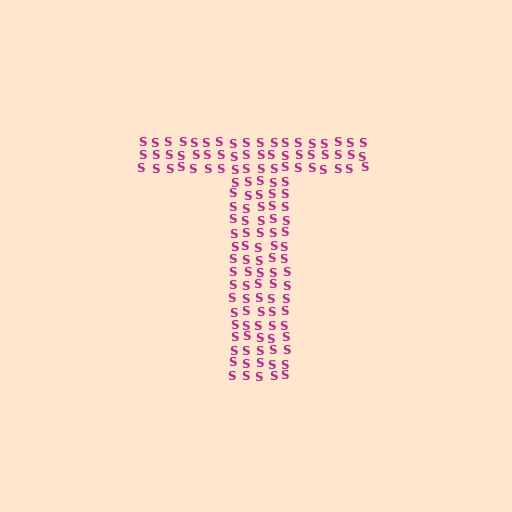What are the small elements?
The small elements are letter S's.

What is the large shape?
The large shape is the letter T.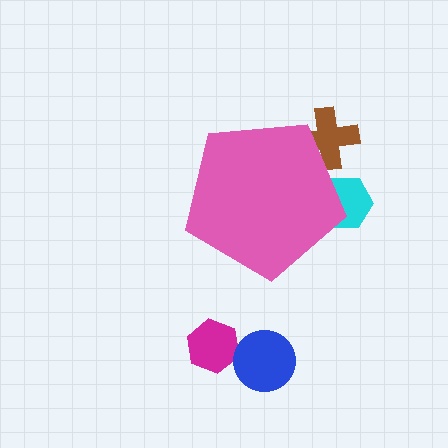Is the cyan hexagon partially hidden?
Yes, the cyan hexagon is partially hidden behind the pink pentagon.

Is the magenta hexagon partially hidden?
No, the magenta hexagon is fully visible.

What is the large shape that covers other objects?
A pink pentagon.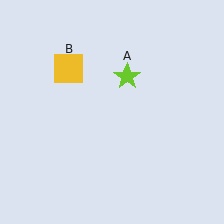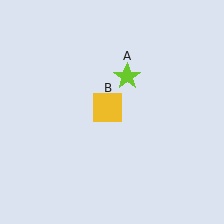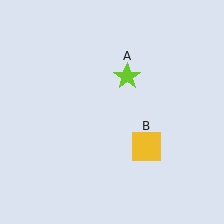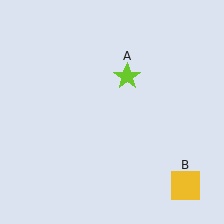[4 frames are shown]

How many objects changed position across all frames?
1 object changed position: yellow square (object B).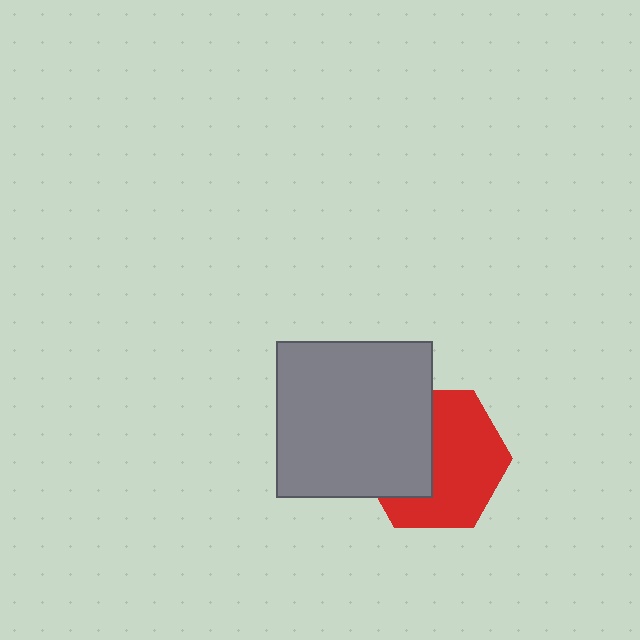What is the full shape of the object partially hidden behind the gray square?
The partially hidden object is a red hexagon.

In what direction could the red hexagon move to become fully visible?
The red hexagon could move right. That would shift it out from behind the gray square entirely.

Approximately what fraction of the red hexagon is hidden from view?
Roughly 41% of the red hexagon is hidden behind the gray square.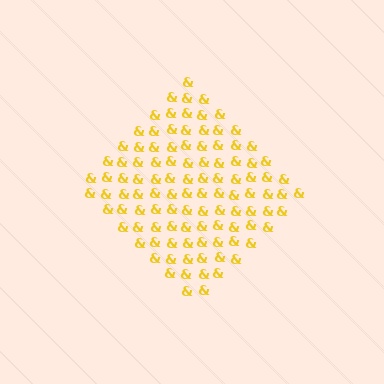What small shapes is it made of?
It is made of small ampersands.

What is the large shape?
The large shape is a diamond.